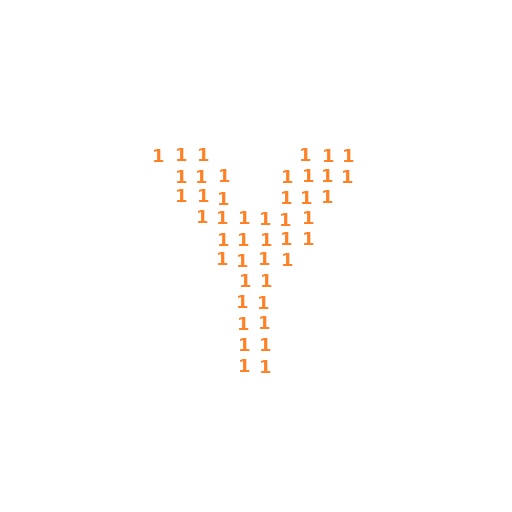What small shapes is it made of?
It is made of small digit 1's.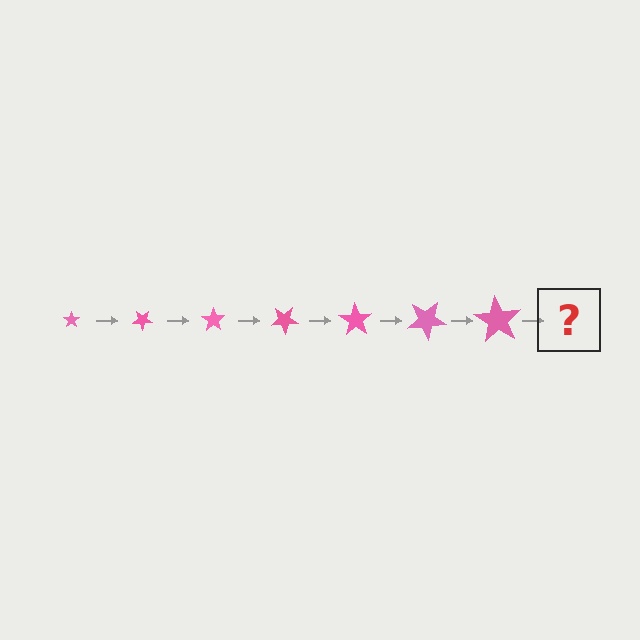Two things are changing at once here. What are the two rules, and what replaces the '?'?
The two rules are that the star grows larger each step and it rotates 35 degrees each step. The '?' should be a star, larger than the previous one and rotated 245 degrees from the start.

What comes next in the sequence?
The next element should be a star, larger than the previous one and rotated 245 degrees from the start.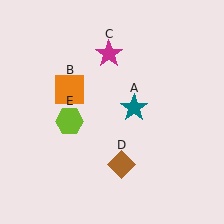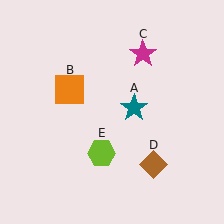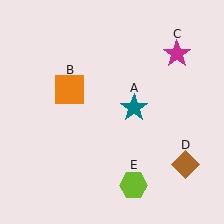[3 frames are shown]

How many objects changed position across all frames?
3 objects changed position: magenta star (object C), brown diamond (object D), lime hexagon (object E).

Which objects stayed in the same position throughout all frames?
Teal star (object A) and orange square (object B) remained stationary.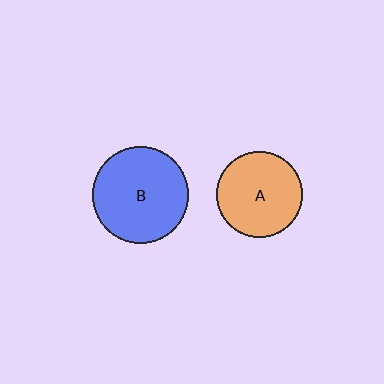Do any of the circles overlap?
No, none of the circles overlap.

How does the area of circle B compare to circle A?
Approximately 1.3 times.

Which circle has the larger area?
Circle B (blue).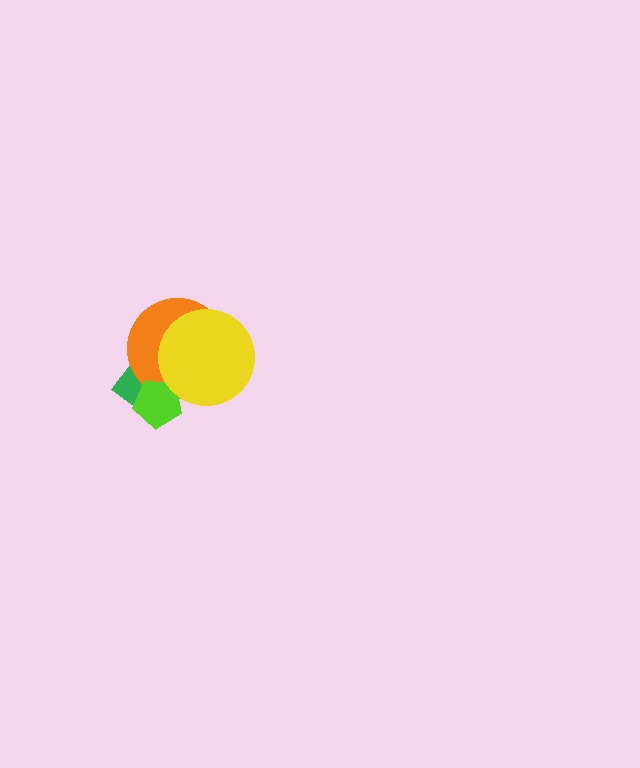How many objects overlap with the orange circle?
3 objects overlap with the orange circle.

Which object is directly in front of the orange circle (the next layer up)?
The lime pentagon is directly in front of the orange circle.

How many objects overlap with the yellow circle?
2 objects overlap with the yellow circle.